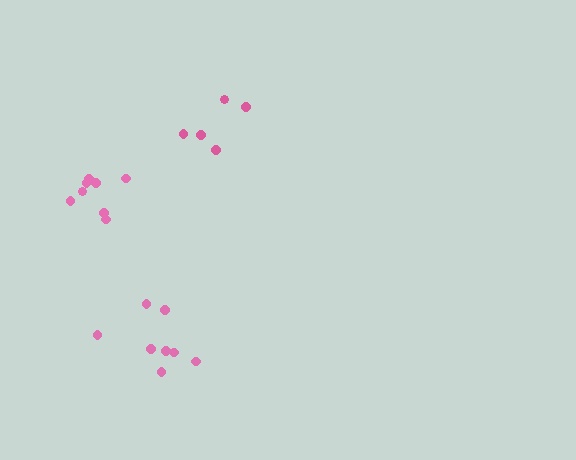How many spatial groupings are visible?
There are 3 spatial groupings.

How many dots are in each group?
Group 1: 8 dots, Group 2: 5 dots, Group 3: 8 dots (21 total).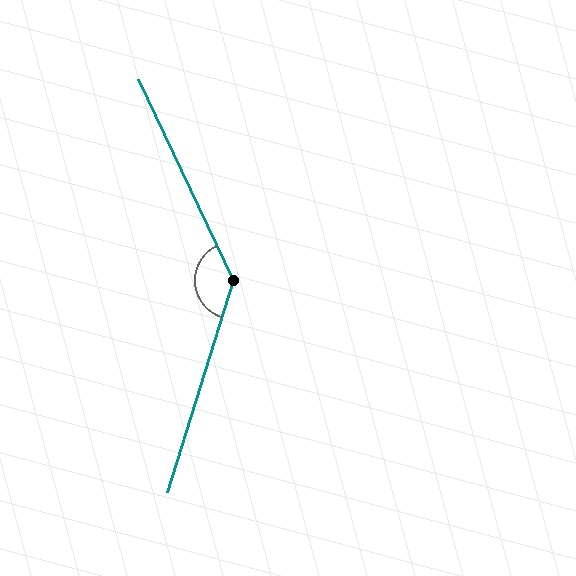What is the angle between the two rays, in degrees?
Approximately 138 degrees.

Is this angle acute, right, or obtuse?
It is obtuse.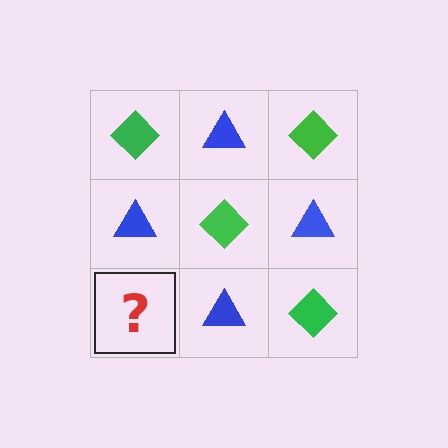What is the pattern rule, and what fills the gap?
The rule is that it alternates green diamond and blue triangle in a checkerboard pattern. The gap should be filled with a green diamond.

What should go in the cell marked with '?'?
The missing cell should contain a green diamond.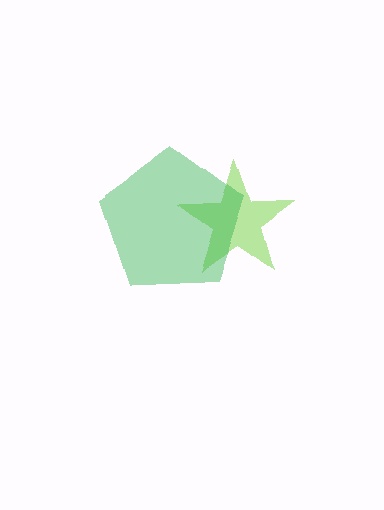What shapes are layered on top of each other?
The layered shapes are: a lime star, a green pentagon.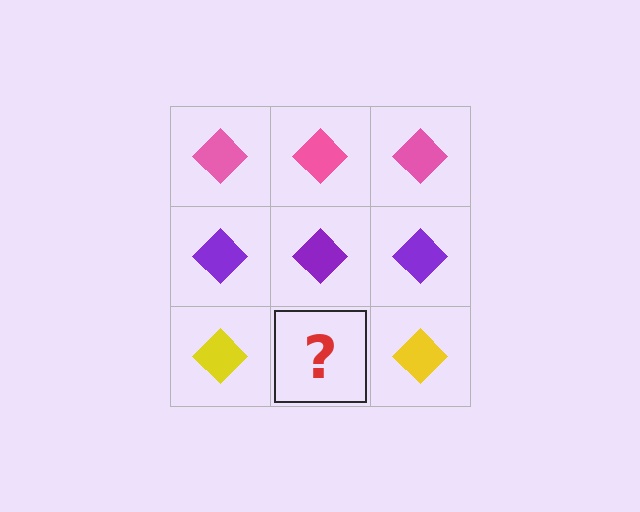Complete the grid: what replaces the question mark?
The question mark should be replaced with a yellow diamond.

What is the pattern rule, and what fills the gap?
The rule is that each row has a consistent color. The gap should be filled with a yellow diamond.